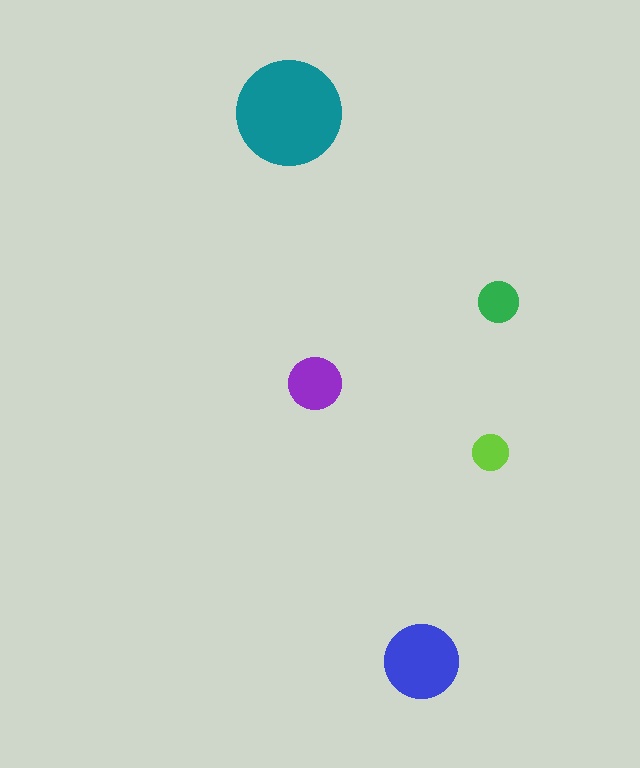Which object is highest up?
The teal circle is topmost.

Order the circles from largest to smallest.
the teal one, the blue one, the purple one, the green one, the lime one.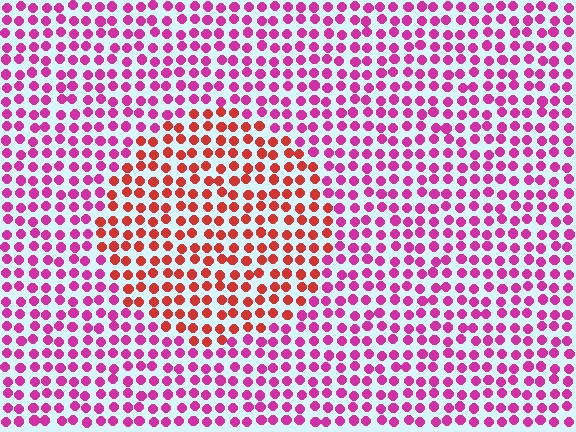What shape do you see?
I see a circle.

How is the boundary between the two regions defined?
The boundary is defined purely by a slight shift in hue (about 45 degrees). Spacing, size, and orientation are identical on both sides.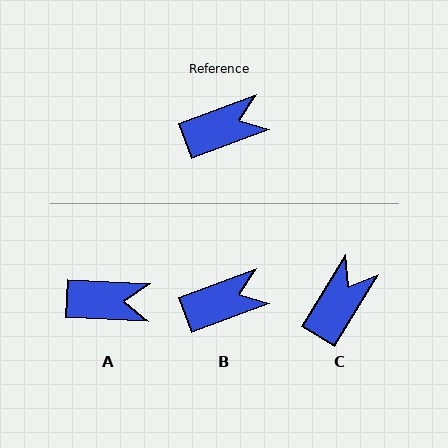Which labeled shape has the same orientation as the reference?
B.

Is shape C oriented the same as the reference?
No, it is off by about 38 degrees.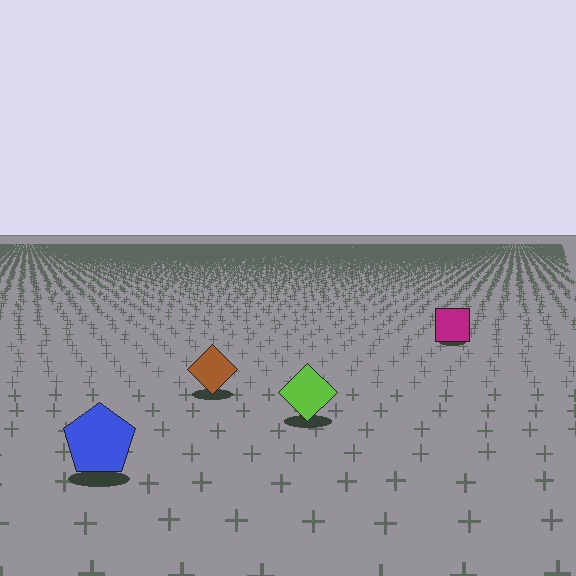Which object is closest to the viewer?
The blue pentagon is closest. The texture marks near it are larger and more spread out.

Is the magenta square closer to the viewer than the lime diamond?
No. The lime diamond is closer — you can tell from the texture gradient: the ground texture is coarser near it.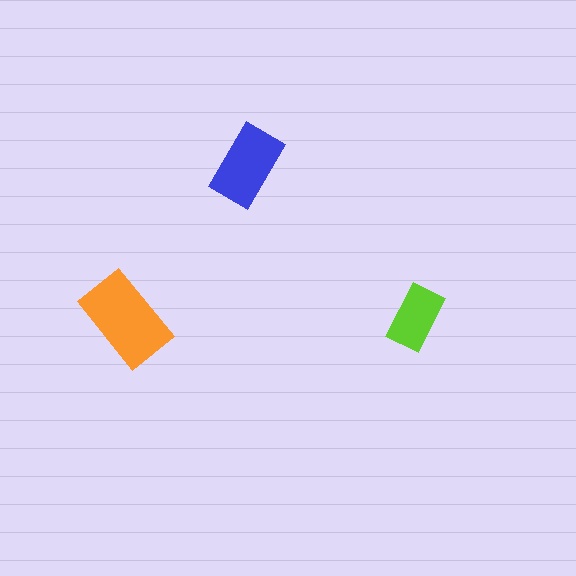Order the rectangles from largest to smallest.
the orange one, the blue one, the lime one.